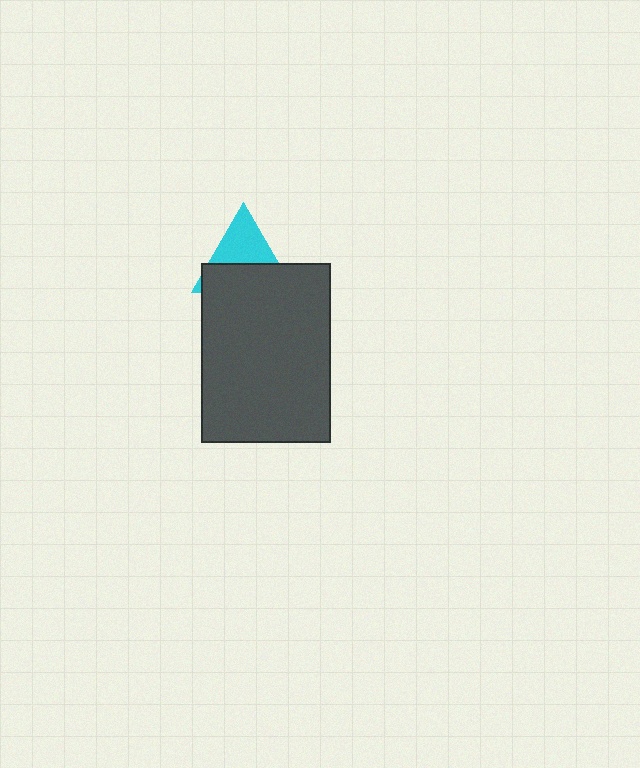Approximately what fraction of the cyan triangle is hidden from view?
Roughly 52% of the cyan triangle is hidden behind the dark gray rectangle.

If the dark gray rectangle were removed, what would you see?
You would see the complete cyan triangle.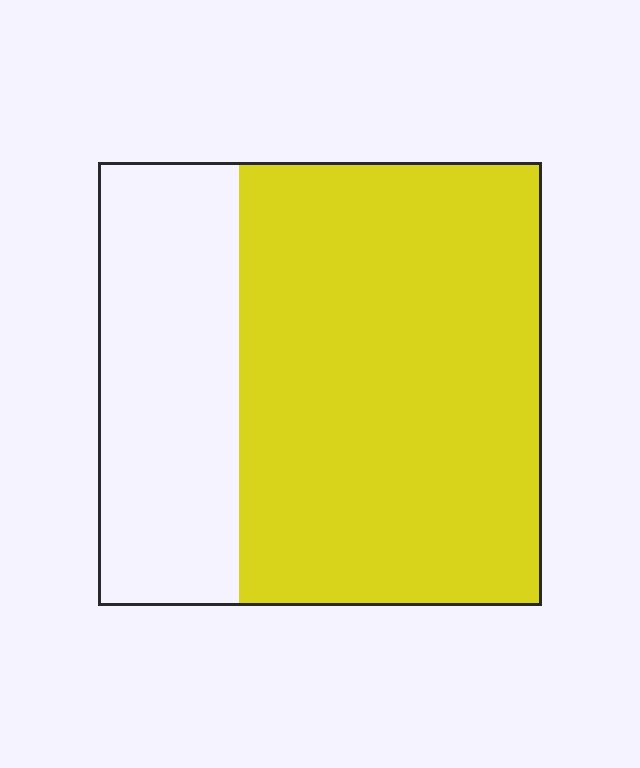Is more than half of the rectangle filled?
Yes.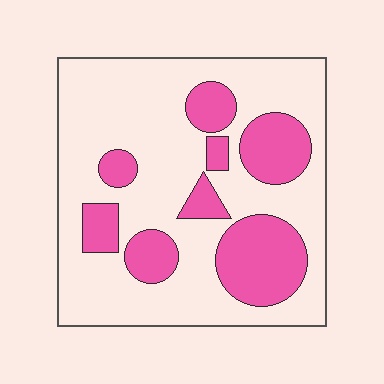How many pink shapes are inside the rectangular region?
8.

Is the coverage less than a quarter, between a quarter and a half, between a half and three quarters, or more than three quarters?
Between a quarter and a half.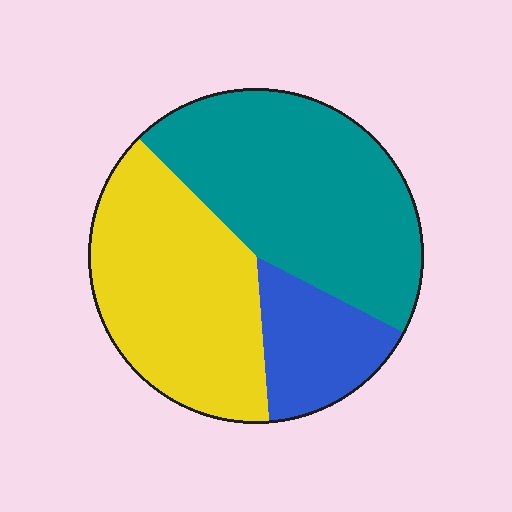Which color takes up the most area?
Teal, at roughly 45%.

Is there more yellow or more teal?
Teal.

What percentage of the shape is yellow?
Yellow covers about 40% of the shape.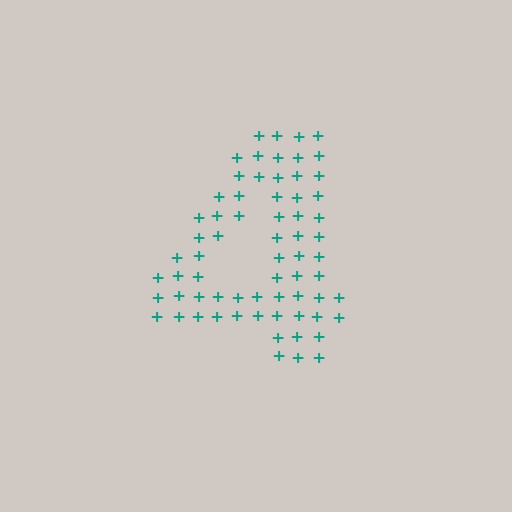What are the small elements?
The small elements are plus signs.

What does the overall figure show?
The overall figure shows the digit 4.